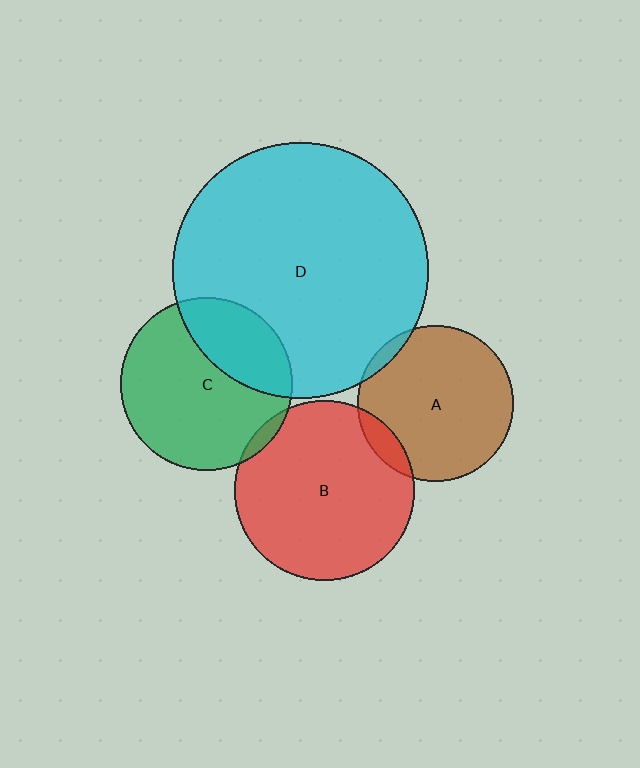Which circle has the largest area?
Circle D (cyan).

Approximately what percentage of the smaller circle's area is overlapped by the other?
Approximately 5%.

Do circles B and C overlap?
Yes.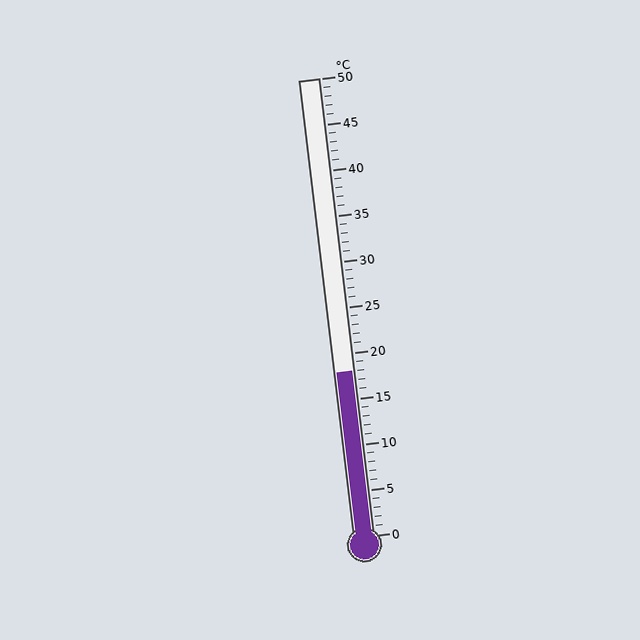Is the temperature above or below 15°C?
The temperature is above 15°C.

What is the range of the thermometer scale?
The thermometer scale ranges from 0°C to 50°C.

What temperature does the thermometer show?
The thermometer shows approximately 18°C.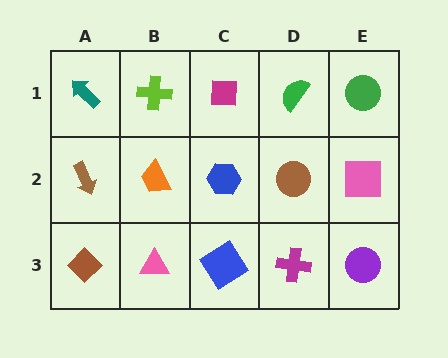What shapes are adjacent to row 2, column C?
A magenta square (row 1, column C), a blue diamond (row 3, column C), an orange trapezoid (row 2, column B), a brown circle (row 2, column D).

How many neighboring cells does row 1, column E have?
2.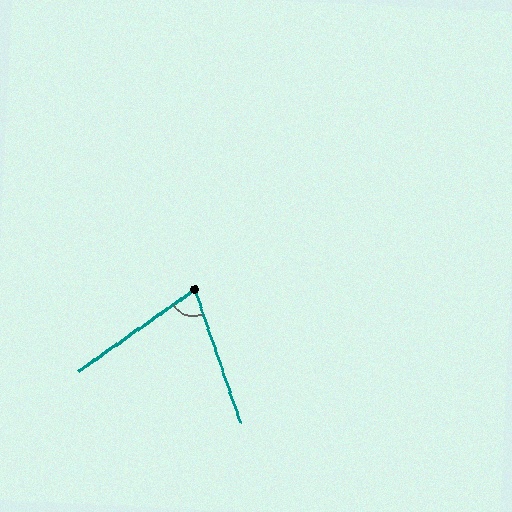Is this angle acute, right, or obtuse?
It is acute.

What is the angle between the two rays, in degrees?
Approximately 74 degrees.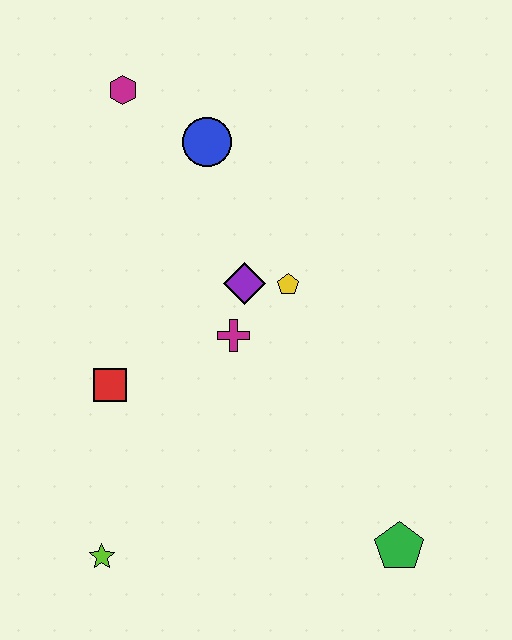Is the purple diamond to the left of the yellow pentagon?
Yes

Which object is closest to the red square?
The magenta cross is closest to the red square.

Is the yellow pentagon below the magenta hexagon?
Yes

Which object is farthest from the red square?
The green pentagon is farthest from the red square.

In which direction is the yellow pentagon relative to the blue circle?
The yellow pentagon is below the blue circle.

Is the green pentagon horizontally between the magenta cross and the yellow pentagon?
No